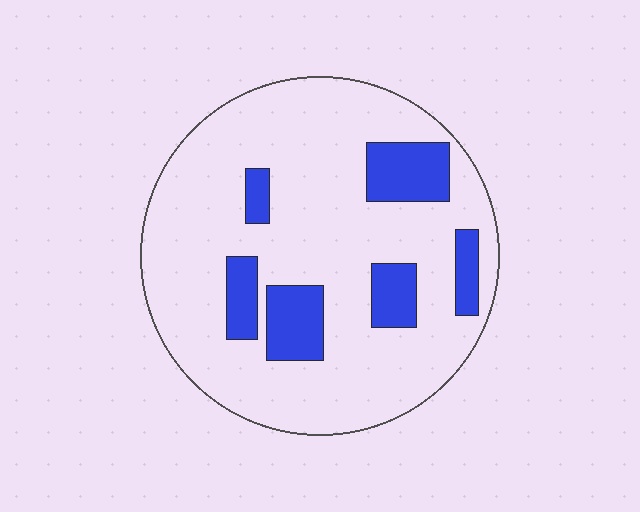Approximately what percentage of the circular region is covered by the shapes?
Approximately 20%.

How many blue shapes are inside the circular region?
6.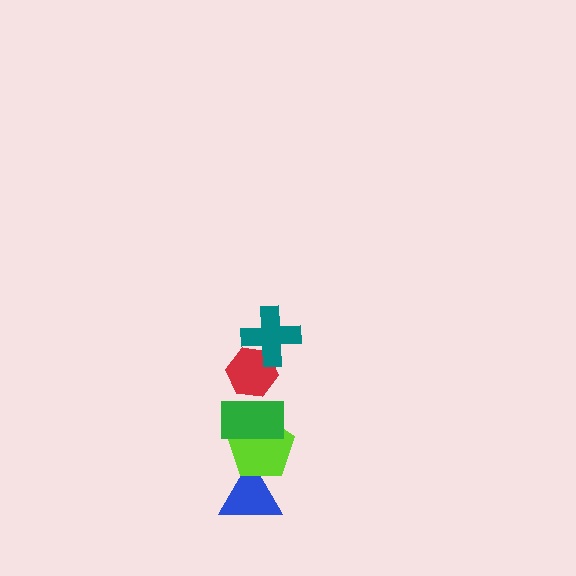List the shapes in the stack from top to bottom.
From top to bottom: the teal cross, the red hexagon, the green rectangle, the lime pentagon, the blue triangle.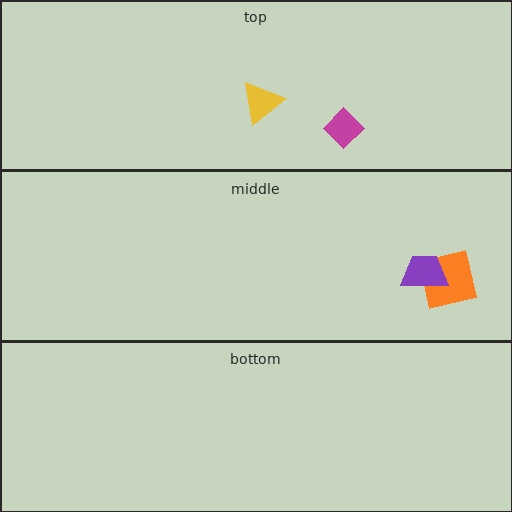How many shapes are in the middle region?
2.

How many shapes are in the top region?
2.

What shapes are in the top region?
The yellow triangle, the magenta diamond.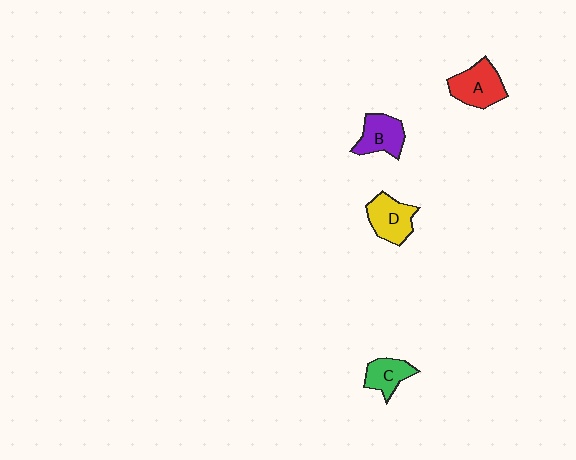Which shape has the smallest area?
Shape C (green).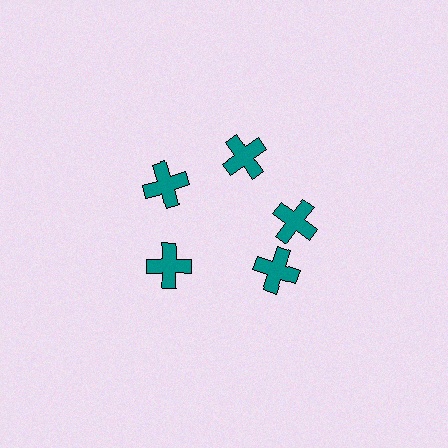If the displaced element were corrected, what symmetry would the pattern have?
It would have 5-fold rotational symmetry — the pattern would map onto itself every 72 degrees.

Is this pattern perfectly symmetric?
No. The 5 teal crosses are arranged in a ring, but one element near the 5 o'clock position is rotated out of alignment along the ring, breaking the 5-fold rotational symmetry.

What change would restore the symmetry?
The symmetry would be restored by rotating it back into even spacing with its neighbors so that all 5 crosses sit at equal angles and equal distance from the center.